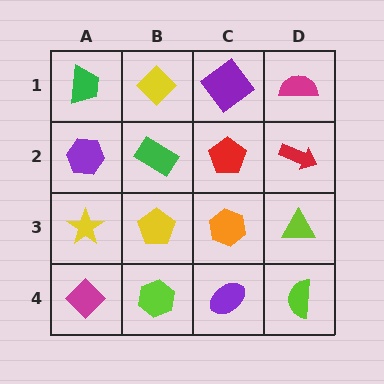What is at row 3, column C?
An orange hexagon.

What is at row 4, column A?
A magenta diamond.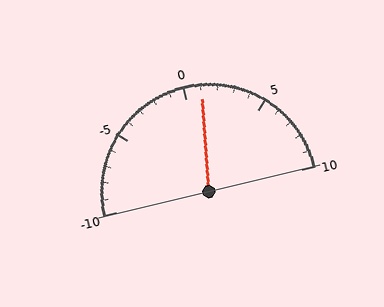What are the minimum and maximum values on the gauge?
The gauge ranges from -10 to 10.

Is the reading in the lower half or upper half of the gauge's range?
The reading is in the upper half of the range (-10 to 10).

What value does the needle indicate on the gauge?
The needle indicates approximately 1.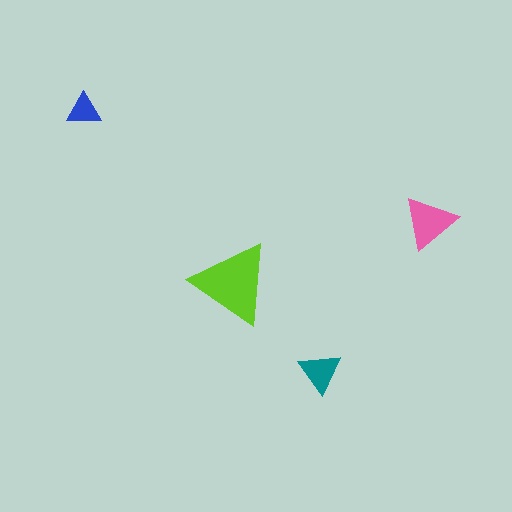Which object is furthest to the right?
The pink triangle is rightmost.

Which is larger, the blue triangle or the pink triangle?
The pink one.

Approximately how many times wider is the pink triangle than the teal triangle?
About 1.5 times wider.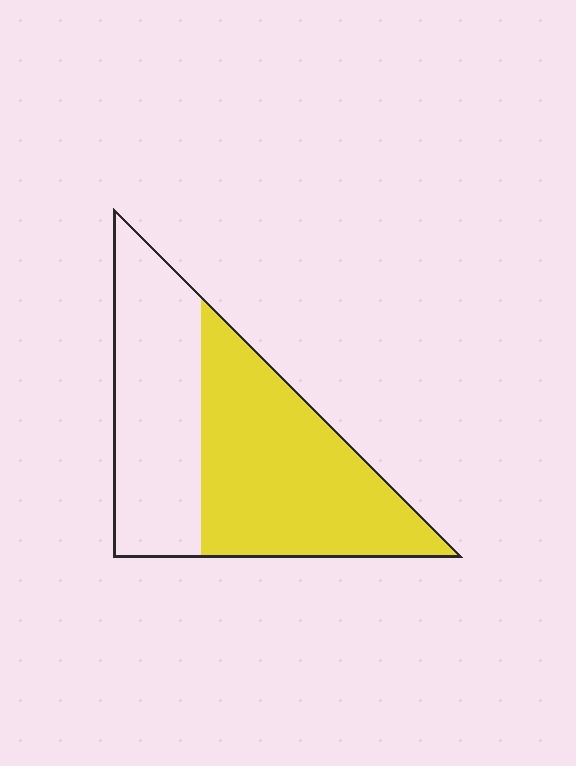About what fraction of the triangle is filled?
About three fifths (3/5).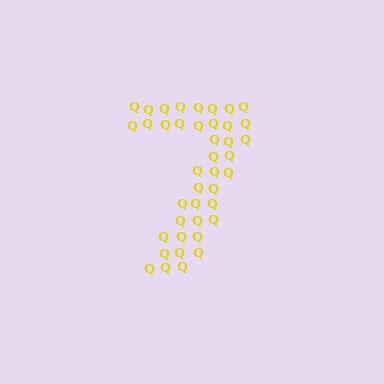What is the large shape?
The large shape is the digit 7.